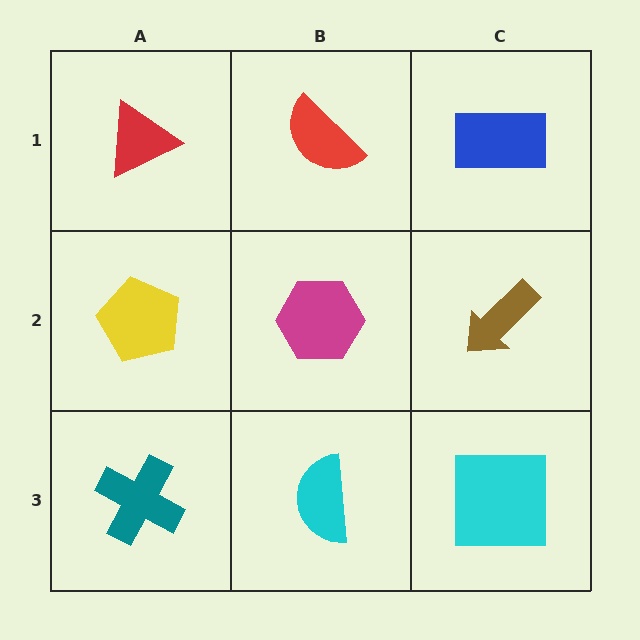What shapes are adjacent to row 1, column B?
A magenta hexagon (row 2, column B), a red triangle (row 1, column A), a blue rectangle (row 1, column C).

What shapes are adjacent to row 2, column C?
A blue rectangle (row 1, column C), a cyan square (row 3, column C), a magenta hexagon (row 2, column B).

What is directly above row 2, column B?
A red semicircle.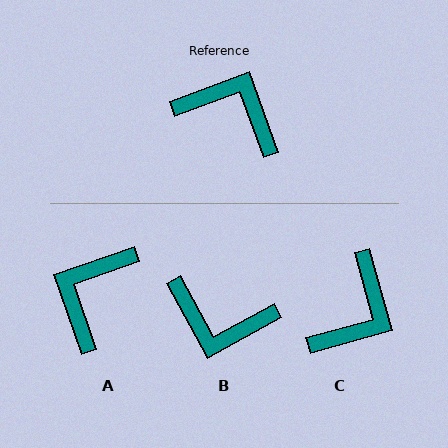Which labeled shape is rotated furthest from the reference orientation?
B, about 171 degrees away.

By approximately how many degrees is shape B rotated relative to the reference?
Approximately 171 degrees clockwise.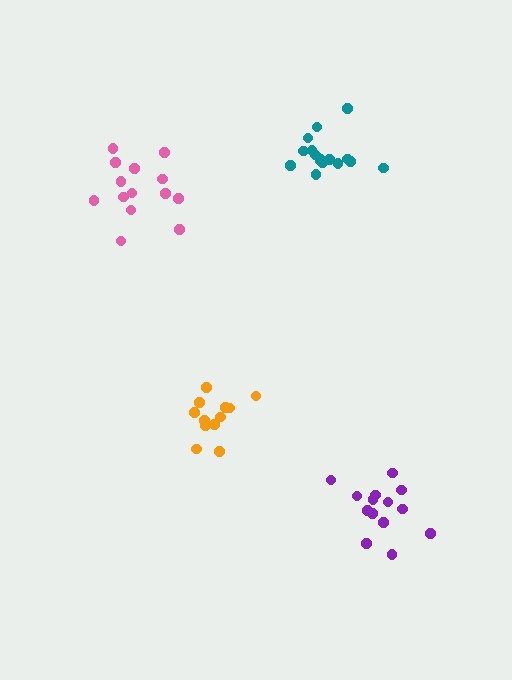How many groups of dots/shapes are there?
There are 4 groups.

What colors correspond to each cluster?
The clusters are colored: orange, teal, pink, purple.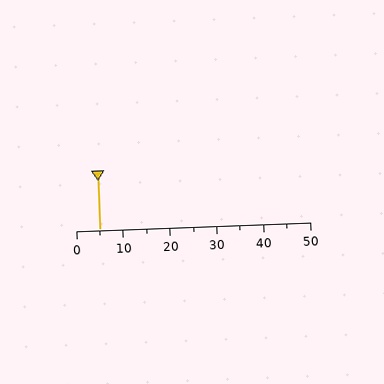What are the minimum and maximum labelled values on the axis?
The axis runs from 0 to 50.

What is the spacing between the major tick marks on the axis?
The major ticks are spaced 10 apart.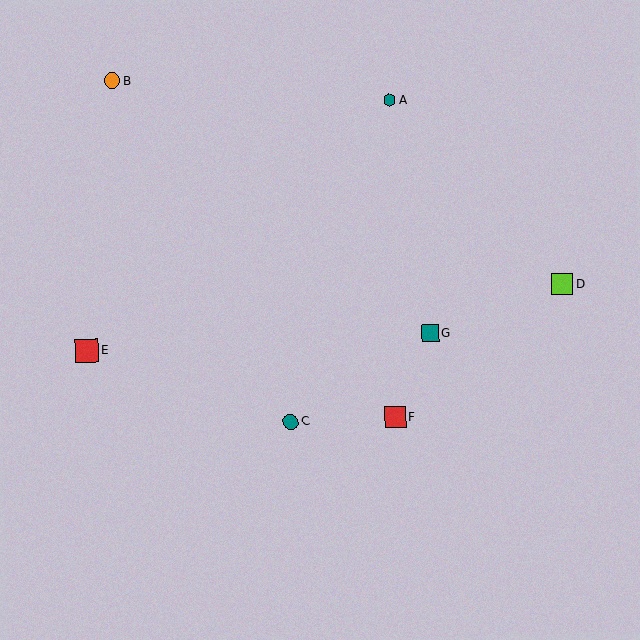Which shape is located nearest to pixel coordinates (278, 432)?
The teal circle (labeled C) at (291, 422) is nearest to that location.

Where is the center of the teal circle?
The center of the teal circle is at (291, 422).